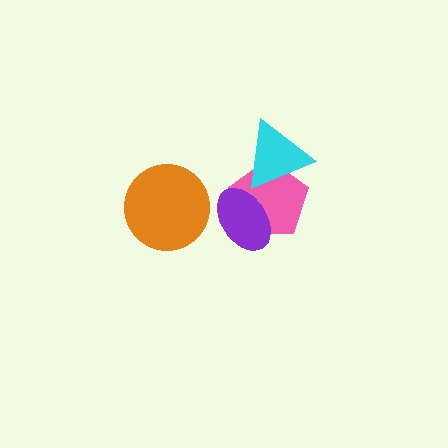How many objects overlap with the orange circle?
0 objects overlap with the orange circle.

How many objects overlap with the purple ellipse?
1 object overlaps with the purple ellipse.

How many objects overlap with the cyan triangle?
1 object overlaps with the cyan triangle.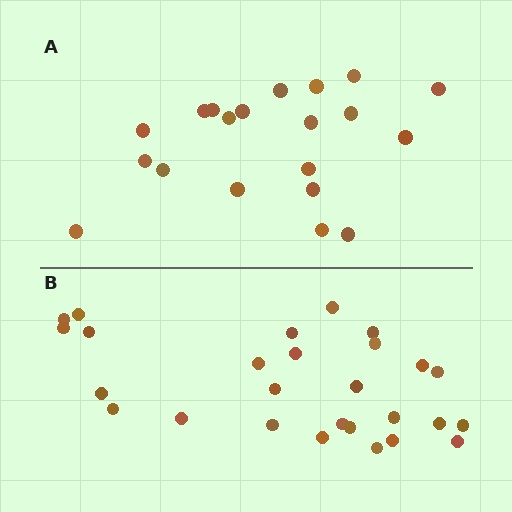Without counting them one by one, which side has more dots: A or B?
Region B (the bottom region) has more dots.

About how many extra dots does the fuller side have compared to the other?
Region B has roughly 8 or so more dots than region A.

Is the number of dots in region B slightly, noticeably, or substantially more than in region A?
Region B has noticeably more, but not dramatically so. The ratio is roughly 1.4 to 1.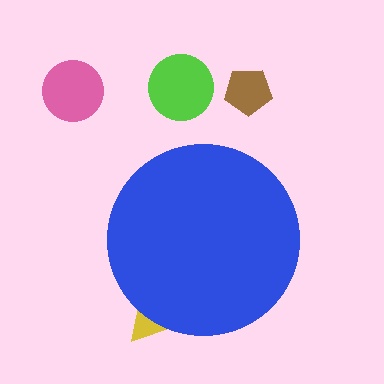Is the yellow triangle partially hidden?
Yes, the yellow triangle is partially hidden behind the blue circle.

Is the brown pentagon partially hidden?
No, the brown pentagon is fully visible.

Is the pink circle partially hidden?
No, the pink circle is fully visible.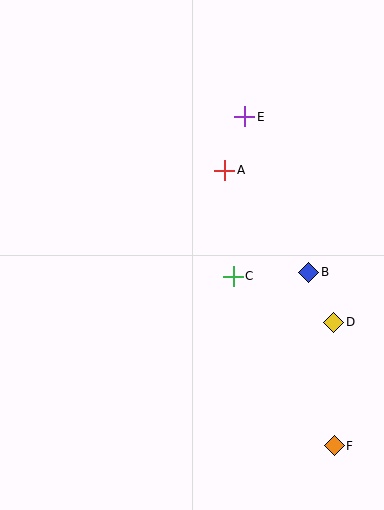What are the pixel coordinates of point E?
Point E is at (245, 117).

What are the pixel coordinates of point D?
Point D is at (334, 322).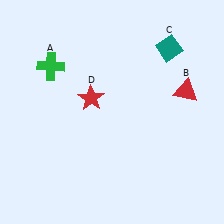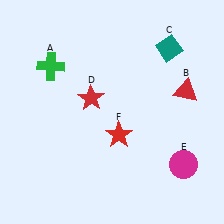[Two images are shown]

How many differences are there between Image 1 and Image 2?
There are 2 differences between the two images.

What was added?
A magenta circle (E), a red star (F) were added in Image 2.